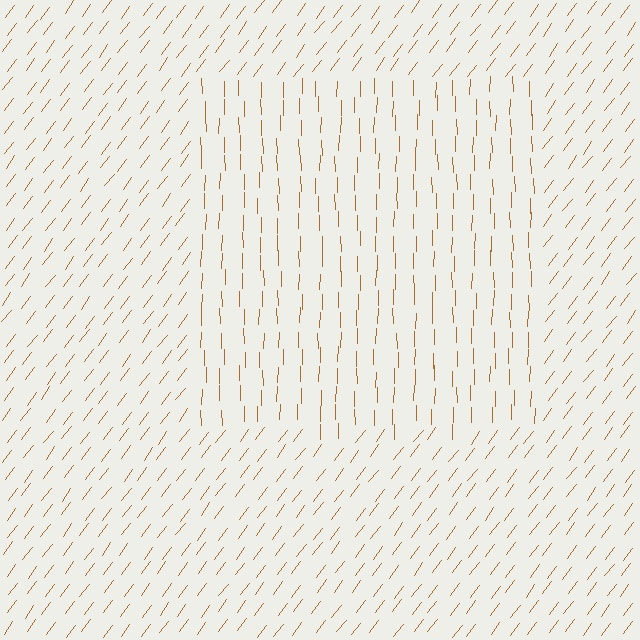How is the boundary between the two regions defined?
The boundary is defined purely by a change in line orientation (approximately 36 degrees difference). All lines are the same color and thickness.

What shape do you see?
I see a rectangle.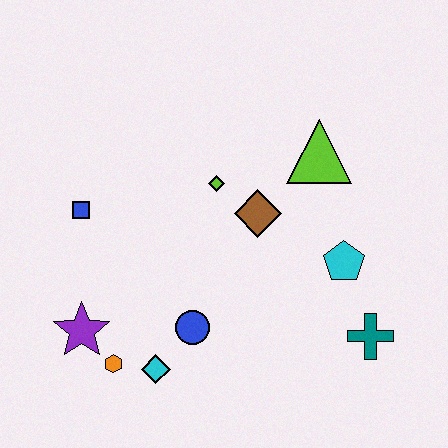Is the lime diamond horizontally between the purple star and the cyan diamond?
No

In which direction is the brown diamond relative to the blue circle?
The brown diamond is above the blue circle.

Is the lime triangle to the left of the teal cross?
Yes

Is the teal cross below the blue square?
Yes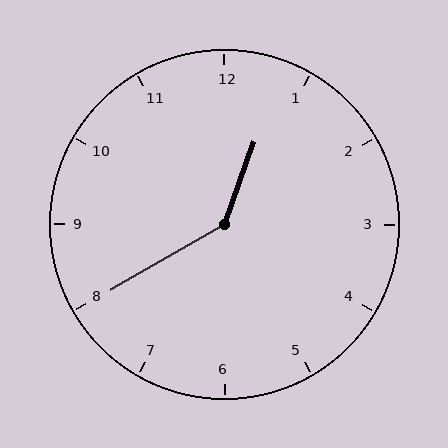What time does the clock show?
12:40.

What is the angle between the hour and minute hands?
Approximately 140 degrees.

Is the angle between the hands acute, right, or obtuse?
It is obtuse.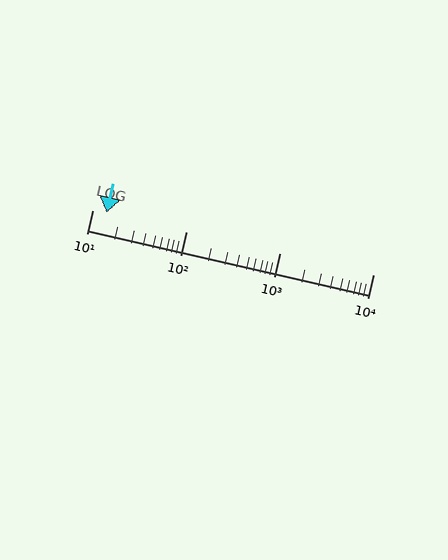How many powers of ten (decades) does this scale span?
The scale spans 3 decades, from 10 to 10000.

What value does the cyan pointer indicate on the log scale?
The pointer indicates approximately 14.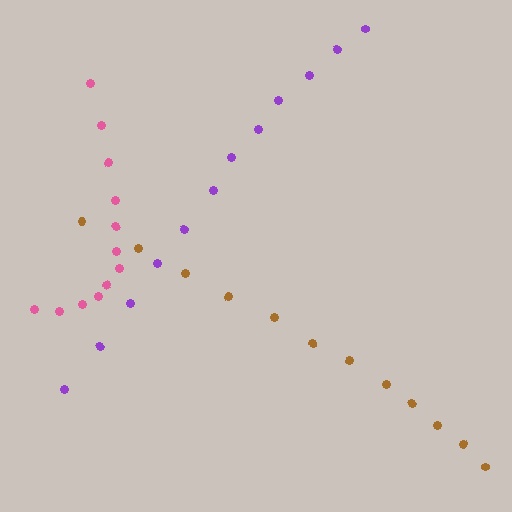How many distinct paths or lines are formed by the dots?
There are 3 distinct paths.